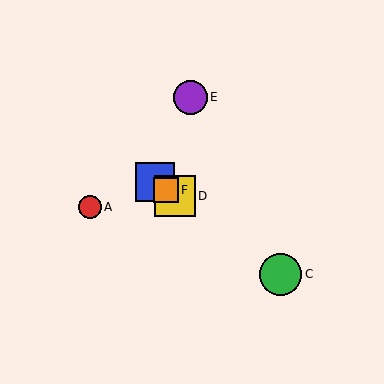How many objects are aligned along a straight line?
4 objects (B, C, D, F) are aligned along a straight line.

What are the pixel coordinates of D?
Object D is at (175, 196).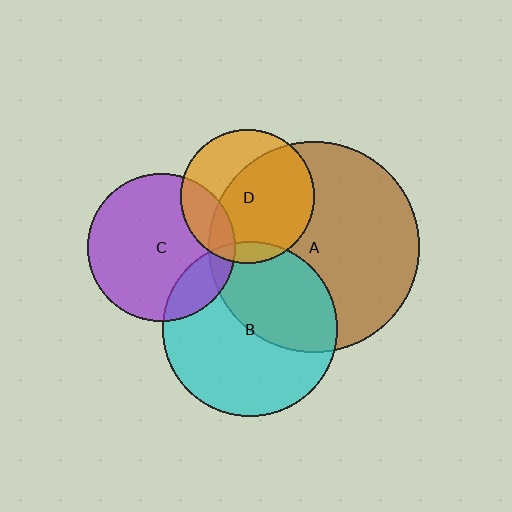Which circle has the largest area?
Circle A (brown).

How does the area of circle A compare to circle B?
Approximately 1.5 times.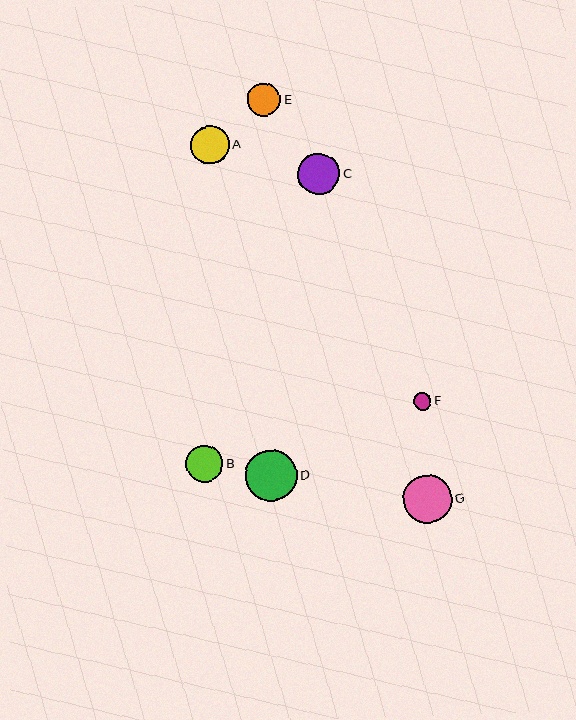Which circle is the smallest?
Circle F is the smallest with a size of approximately 18 pixels.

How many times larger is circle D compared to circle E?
Circle D is approximately 1.6 times the size of circle E.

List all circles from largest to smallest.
From largest to smallest: D, G, C, A, B, E, F.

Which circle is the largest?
Circle D is the largest with a size of approximately 52 pixels.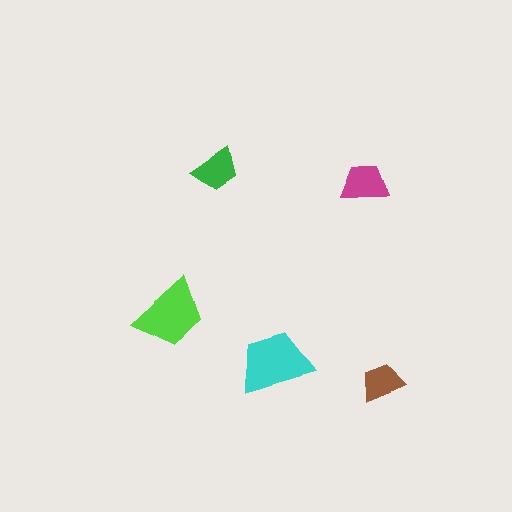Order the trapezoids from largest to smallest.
the cyan one, the lime one, the magenta one, the green one, the brown one.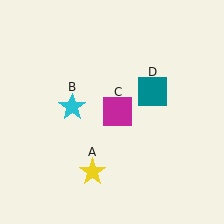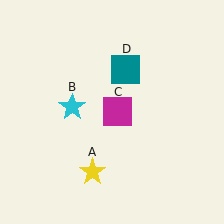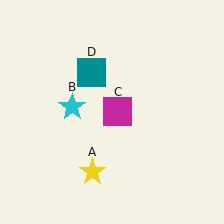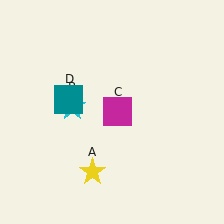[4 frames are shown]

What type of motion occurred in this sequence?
The teal square (object D) rotated counterclockwise around the center of the scene.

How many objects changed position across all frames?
1 object changed position: teal square (object D).